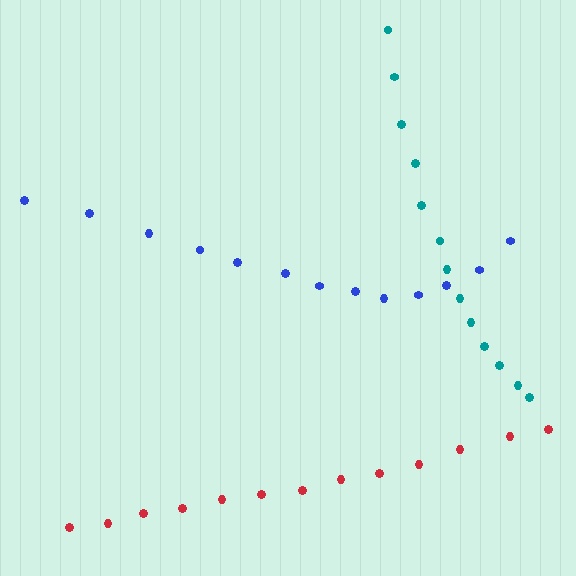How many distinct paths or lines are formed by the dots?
There are 3 distinct paths.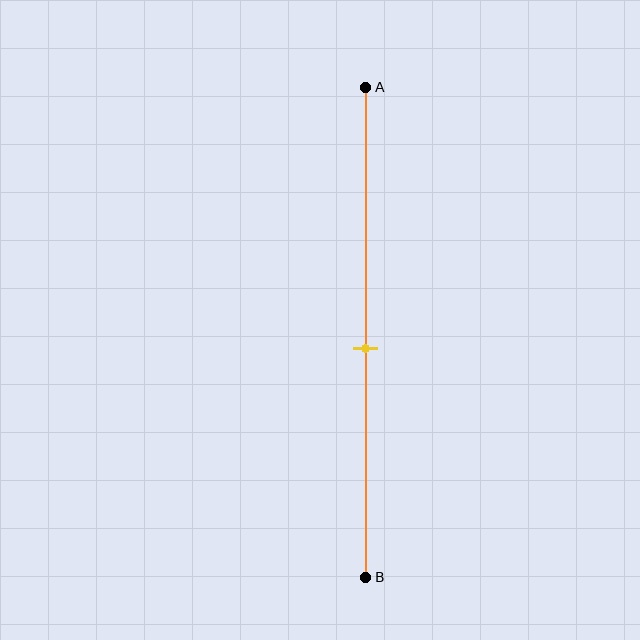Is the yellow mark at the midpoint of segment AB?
No, the mark is at about 55% from A, not at the 50% midpoint.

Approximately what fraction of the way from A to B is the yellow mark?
The yellow mark is approximately 55% of the way from A to B.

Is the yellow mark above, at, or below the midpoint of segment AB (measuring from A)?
The yellow mark is below the midpoint of segment AB.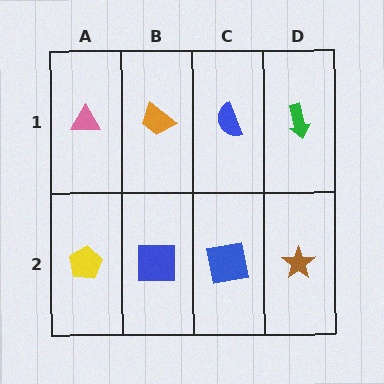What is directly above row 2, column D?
A green arrow.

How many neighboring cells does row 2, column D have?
2.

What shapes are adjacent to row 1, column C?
A blue square (row 2, column C), an orange trapezoid (row 1, column B), a green arrow (row 1, column D).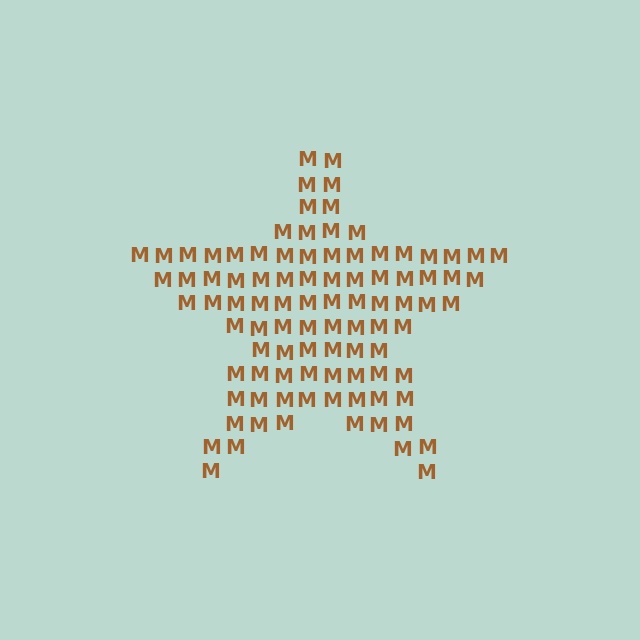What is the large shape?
The large shape is a star.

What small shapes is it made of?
It is made of small letter M's.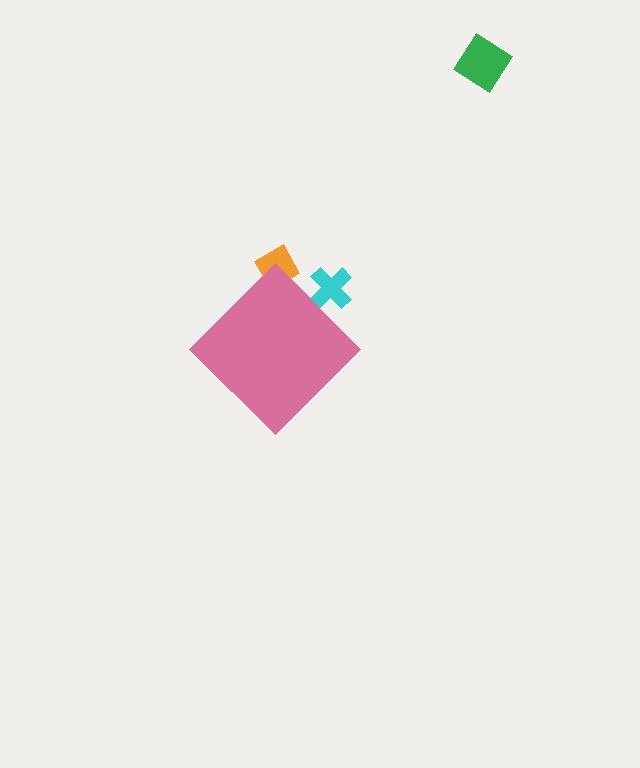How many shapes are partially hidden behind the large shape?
2 shapes are partially hidden.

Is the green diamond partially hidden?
No, the green diamond is fully visible.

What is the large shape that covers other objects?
A pink diamond.